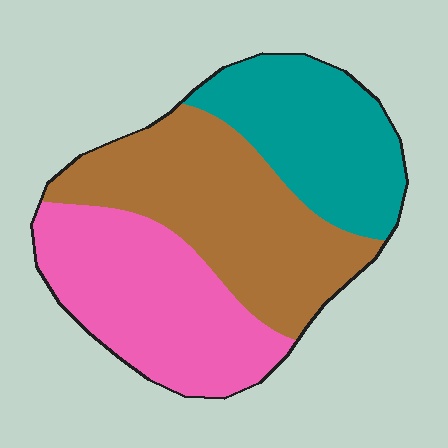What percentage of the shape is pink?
Pink covers about 35% of the shape.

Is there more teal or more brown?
Brown.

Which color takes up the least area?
Teal, at roughly 25%.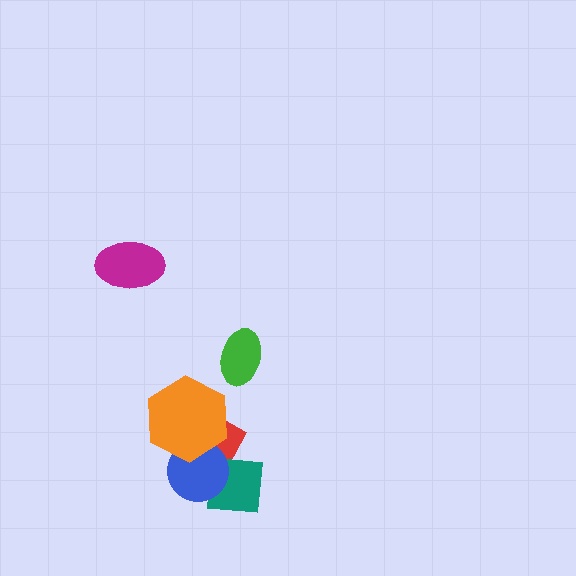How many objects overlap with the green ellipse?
0 objects overlap with the green ellipse.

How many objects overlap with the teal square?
2 objects overlap with the teal square.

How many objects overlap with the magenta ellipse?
0 objects overlap with the magenta ellipse.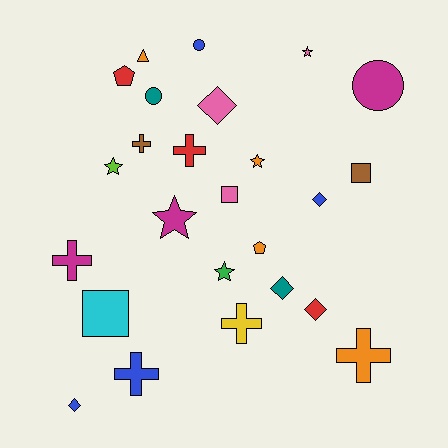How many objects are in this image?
There are 25 objects.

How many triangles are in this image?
There is 1 triangle.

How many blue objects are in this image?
There are 4 blue objects.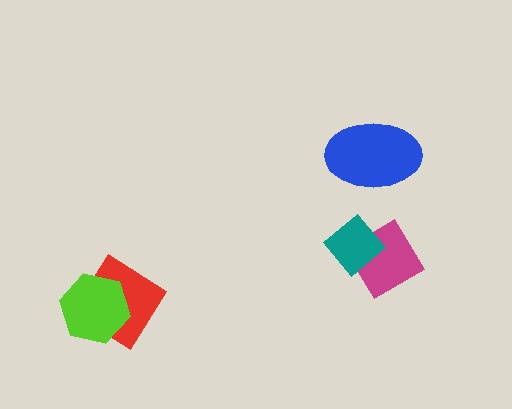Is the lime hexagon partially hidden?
No, no other shape covers it.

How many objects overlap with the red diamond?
1 object overlaps with the red diamond.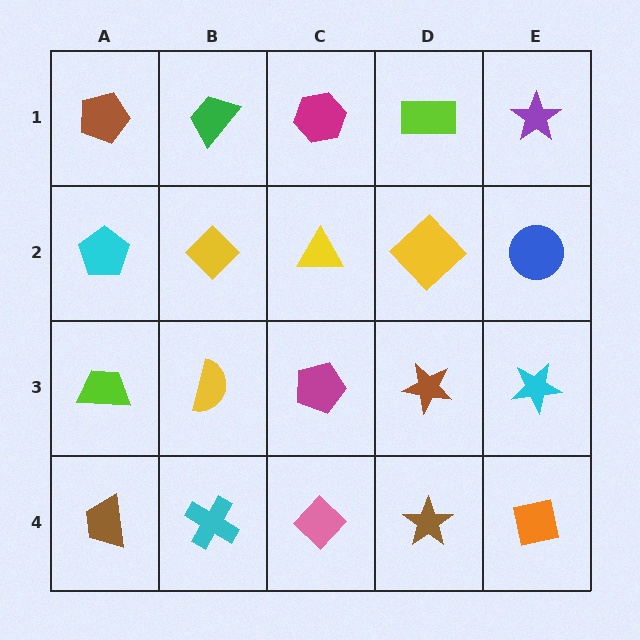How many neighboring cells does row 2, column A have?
3.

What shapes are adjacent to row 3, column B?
A yellow diamond (row 2, column B), a cyan cross (row 4, column B), a lime trapezoid (row 3, column A), a magenta pentagon (row 3, column C).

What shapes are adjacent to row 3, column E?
A blue circle (row 2, column E), an orange square (row 4, column E), a brown star (row 3, column D).